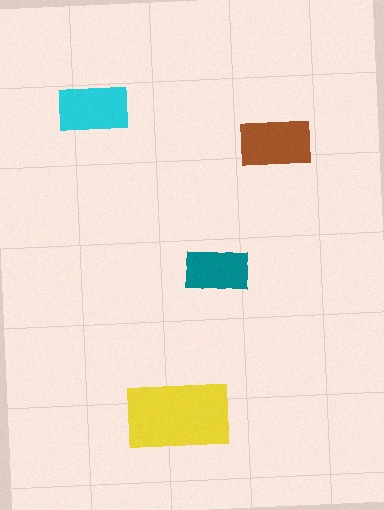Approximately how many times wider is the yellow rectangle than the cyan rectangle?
About 1.5 times wider.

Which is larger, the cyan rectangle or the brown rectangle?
The brown one.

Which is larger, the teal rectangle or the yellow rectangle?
The yellow one.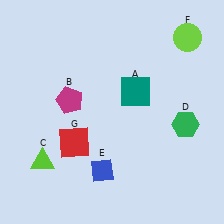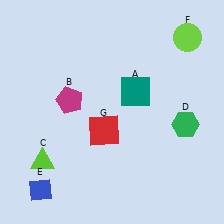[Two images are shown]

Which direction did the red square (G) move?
The red square (G) moved right.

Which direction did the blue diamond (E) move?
The blue diamond (E) moved left.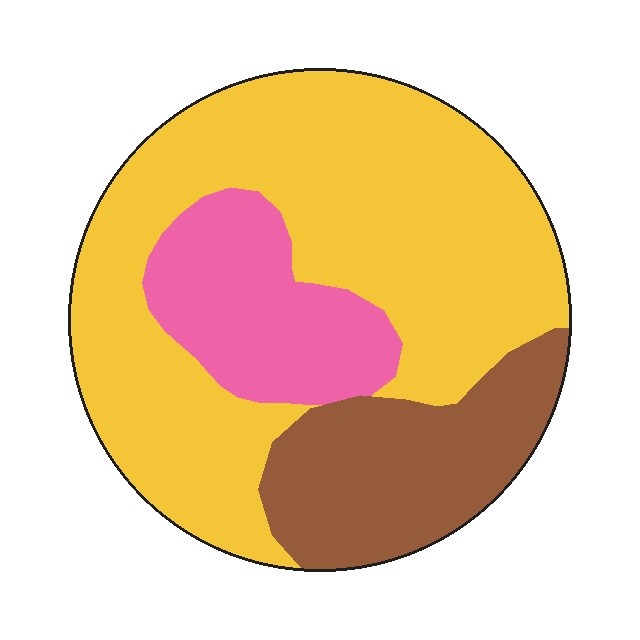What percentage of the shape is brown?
Brown covers about 20% of the shape.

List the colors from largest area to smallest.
From largest to smallest: yellow, brown, pink.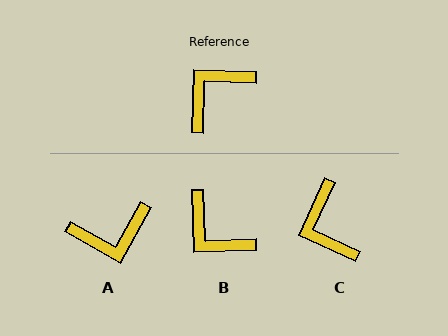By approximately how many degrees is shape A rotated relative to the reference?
Approximately 152 degrees counter-clockwise.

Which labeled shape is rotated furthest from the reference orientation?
A, about 152 degrees away.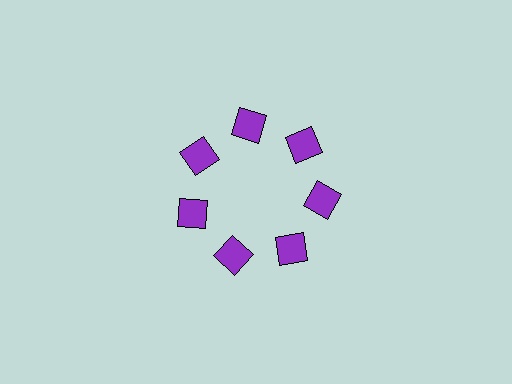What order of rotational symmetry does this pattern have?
This pattern has 7-fold rotational symmetry.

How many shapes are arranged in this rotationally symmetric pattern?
There are 7 shapes, arranged in 7 groups of 1.